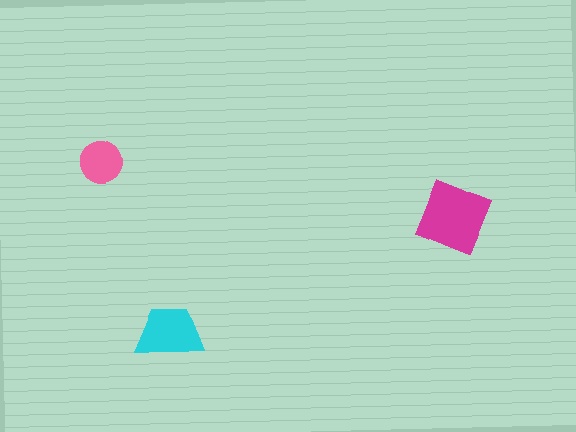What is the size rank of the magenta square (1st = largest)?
1st.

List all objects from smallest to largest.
The pink circle, the cyan trapezoid, the magenta square.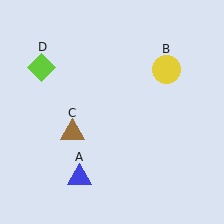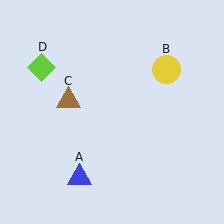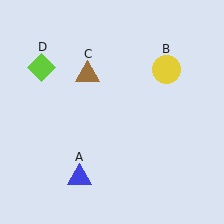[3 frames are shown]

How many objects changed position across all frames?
1 object changed position: brown triangle (object C).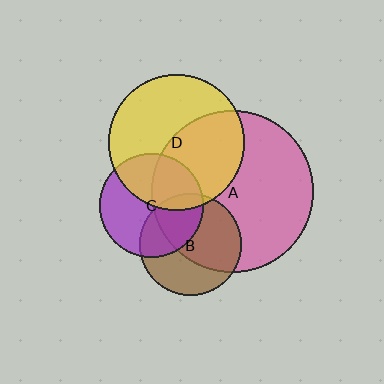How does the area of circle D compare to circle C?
Approximately 1.7 times.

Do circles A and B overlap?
Yes.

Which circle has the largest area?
Circle A (pink).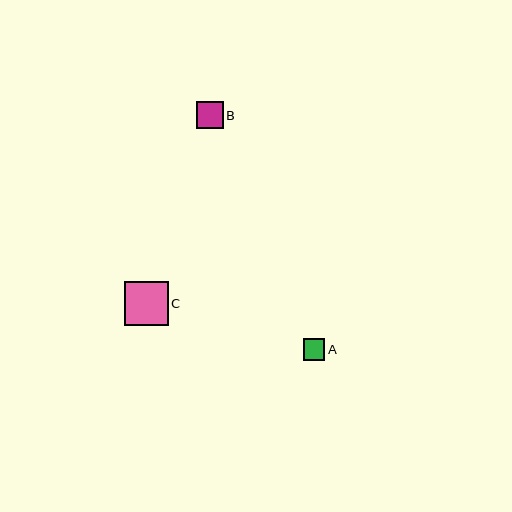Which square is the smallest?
Square A is the smallest with a size of approximately 22 pixels.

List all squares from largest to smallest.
From largest to smallest: C, B, A.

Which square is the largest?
Square C is the largest with a size of approximately 44 pixels.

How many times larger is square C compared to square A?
Square C is approximately 2.0 times the size of square A.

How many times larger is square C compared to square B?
Square C is approximately 1.6 times the size of square B.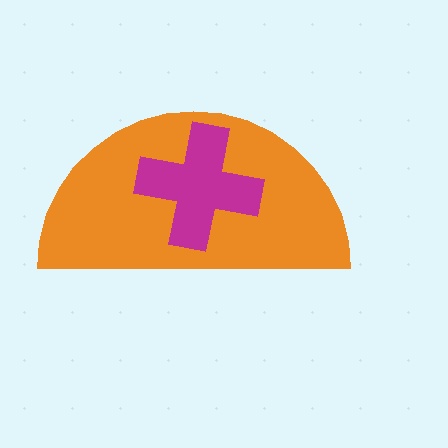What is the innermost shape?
The magenta cross.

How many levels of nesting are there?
2.